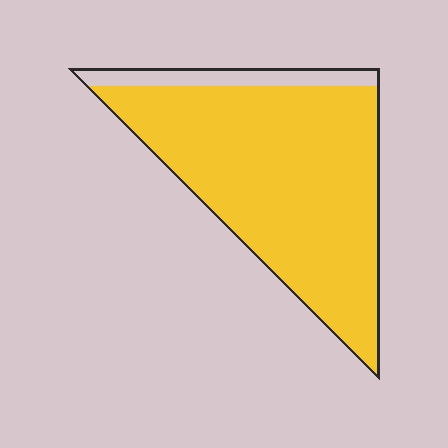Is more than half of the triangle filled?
Yes.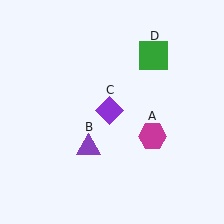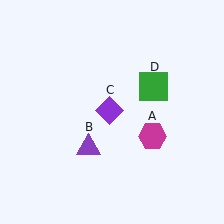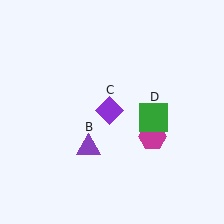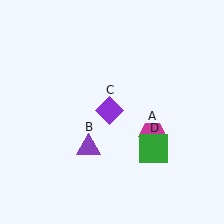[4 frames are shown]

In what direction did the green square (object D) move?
The green square (object D) moved down.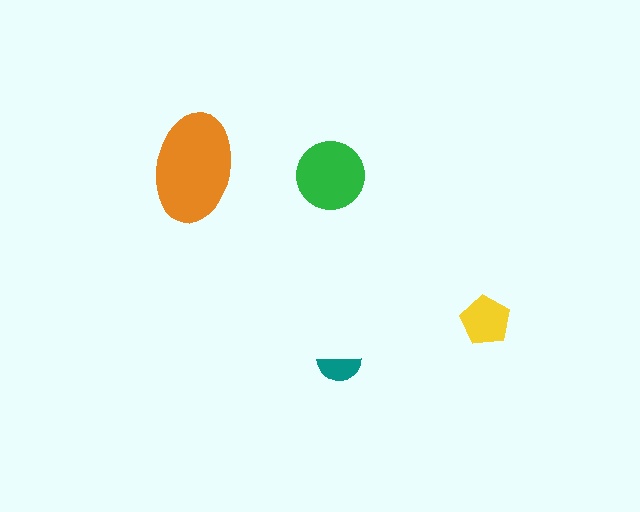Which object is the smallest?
The teal semicircle.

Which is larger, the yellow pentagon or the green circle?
The green circle.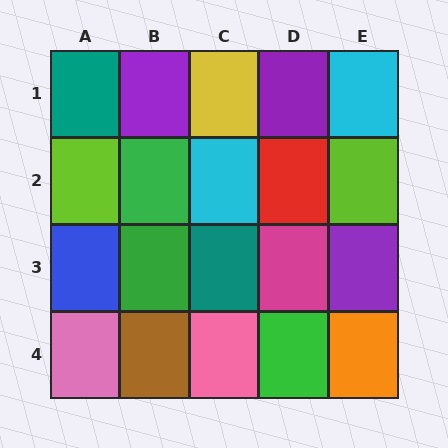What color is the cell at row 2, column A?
Lime.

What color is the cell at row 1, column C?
Yellow.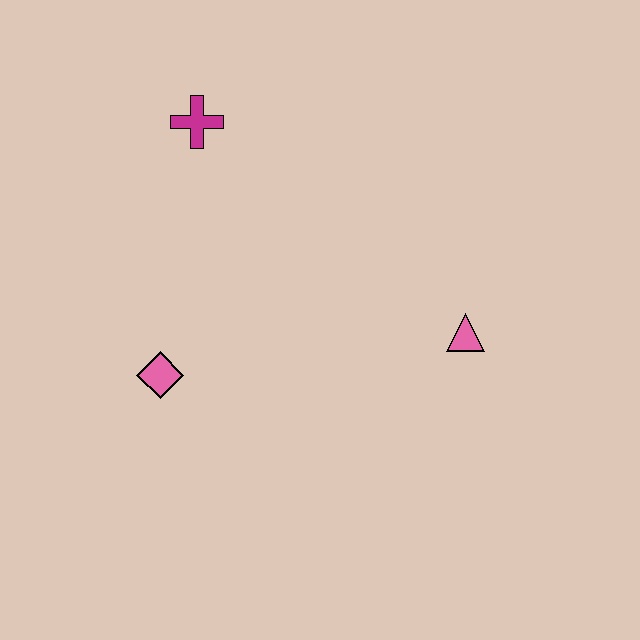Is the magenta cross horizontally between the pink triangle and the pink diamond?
Yes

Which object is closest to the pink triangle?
The pink diamond is closest to the pink triangle.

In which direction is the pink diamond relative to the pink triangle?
The pink diamond is to the left of the pink triangle.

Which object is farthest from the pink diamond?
The pink triangle is farthest from the pink diamond.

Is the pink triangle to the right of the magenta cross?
Yes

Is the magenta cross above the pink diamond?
Yes